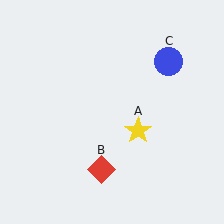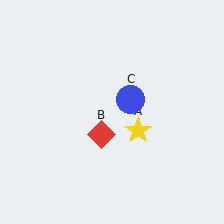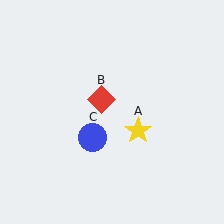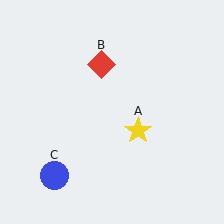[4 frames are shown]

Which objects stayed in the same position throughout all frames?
Yellow star (object A) remained stationary.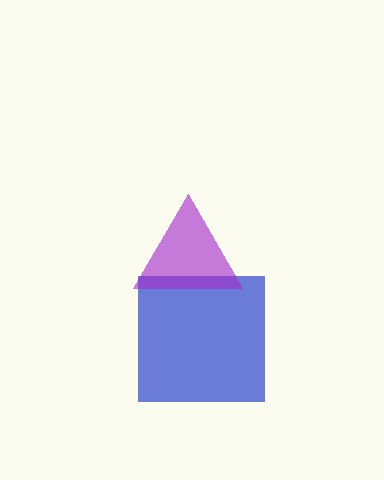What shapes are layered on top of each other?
The layered shapes are: a blue square, a purple triangle.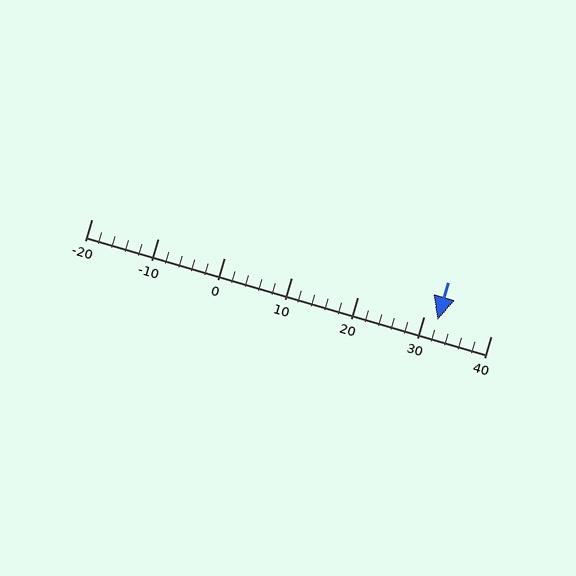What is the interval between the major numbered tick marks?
The major tick marks are spaced 10 units apart.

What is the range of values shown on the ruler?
The ruler shows values from -20 to 40.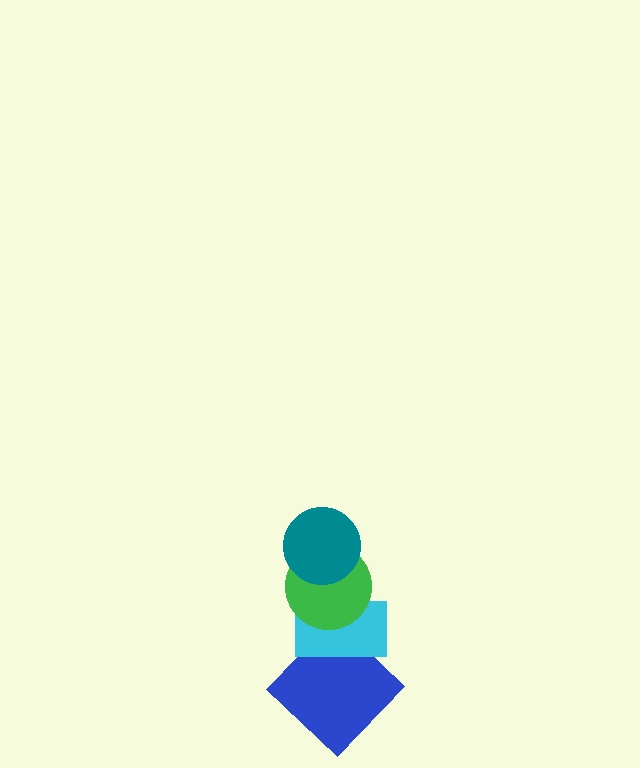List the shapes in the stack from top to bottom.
From top to bottom: the teal circle, the green circle, the cyan rectangle, the blue diamond.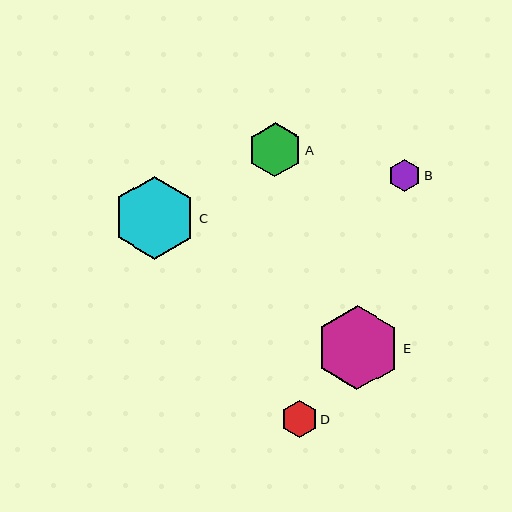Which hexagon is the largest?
Hexagon E is the largest with a size of approximately 84 pixels.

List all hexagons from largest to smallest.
From largest to smallest: E, C, A, D, B.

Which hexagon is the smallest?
Hexagon B is the smallest with a size of approximately 32 pixels.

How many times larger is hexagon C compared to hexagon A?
Hexagon C is approximately 1.5 times the size of hexagon A.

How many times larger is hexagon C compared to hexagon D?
Hexagon C is approximately 2.3 times the size of hexagon D.